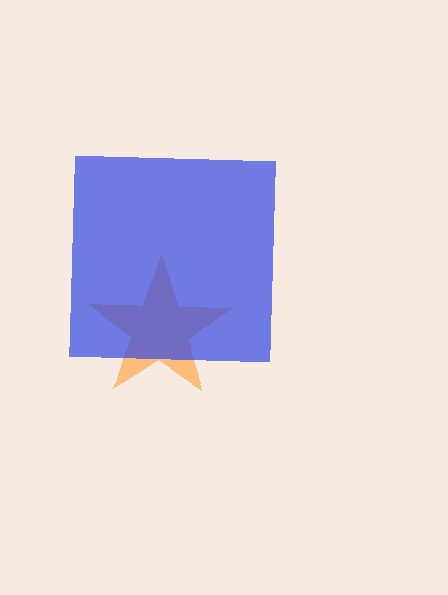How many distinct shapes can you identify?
There are 2 distinct shapes: an orange star, a blue square.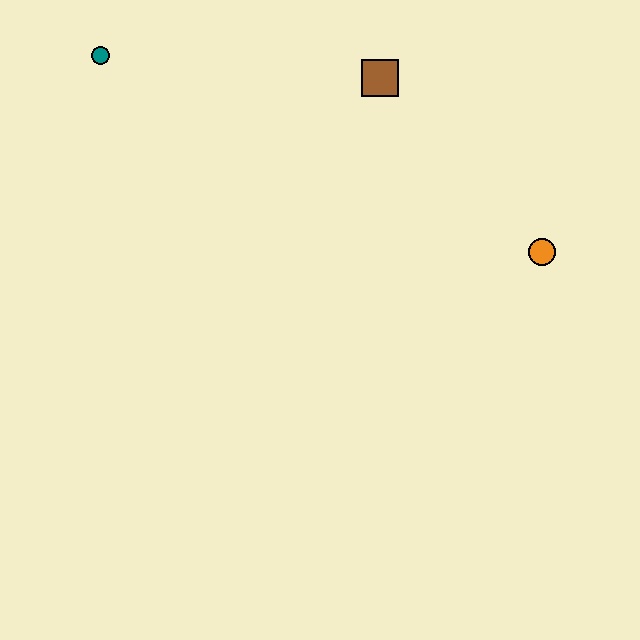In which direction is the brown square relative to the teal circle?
The brown square is to the right of the teal circle.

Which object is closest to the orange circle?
The brown square is closest to the orange circle.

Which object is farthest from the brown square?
The teal circle is farthest from the brown square.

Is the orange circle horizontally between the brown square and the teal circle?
No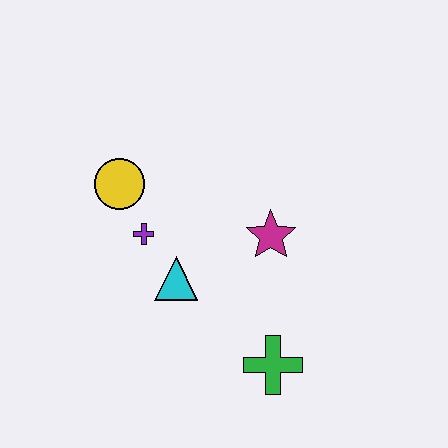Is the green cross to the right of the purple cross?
Yes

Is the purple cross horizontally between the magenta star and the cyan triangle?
No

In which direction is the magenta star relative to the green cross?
The magenta star is above the green cross.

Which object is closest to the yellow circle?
The purple cross is closest to the yellow circle.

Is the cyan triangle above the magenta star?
No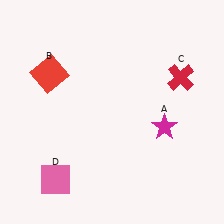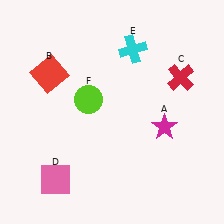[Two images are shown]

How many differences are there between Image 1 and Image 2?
There are 2 differences between the two images.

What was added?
A cyan cross (E), a lime circle (F) were added in Image 2.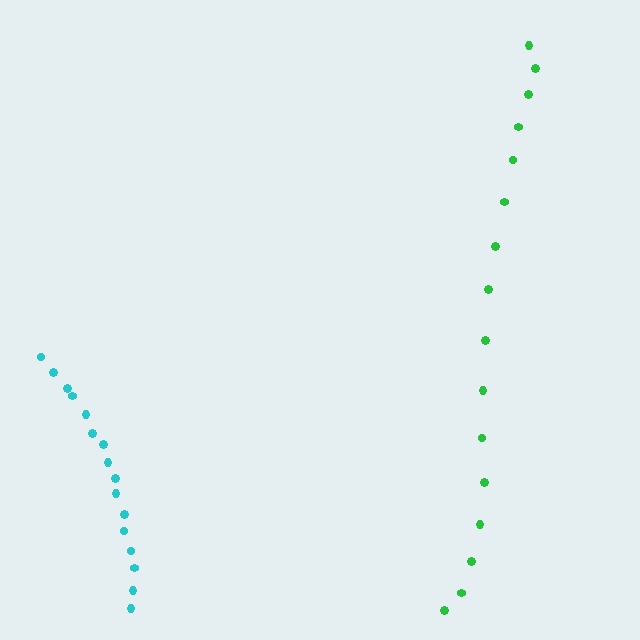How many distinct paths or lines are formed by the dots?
There are 2 distinct paths.